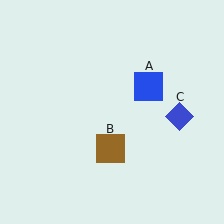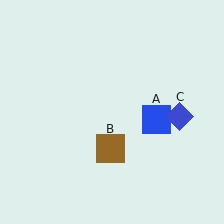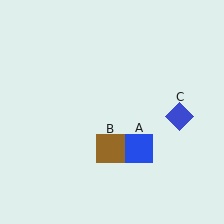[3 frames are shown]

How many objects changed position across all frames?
1 object changed position: blue square (object A).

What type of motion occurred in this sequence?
The blue square (object A) rotated clockwise around the center of the scene.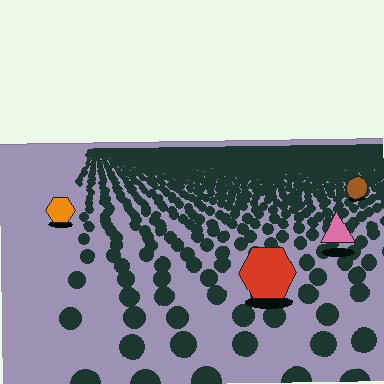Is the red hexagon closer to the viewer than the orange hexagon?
Yes. The red hexagon is closer — you can tell from the texture gradient: the ground texture is coarser near it.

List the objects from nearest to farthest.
From nearest to farthest: the red hexagon, the pink triangle, the orange hexagon, the brown circle.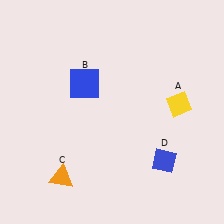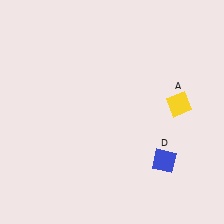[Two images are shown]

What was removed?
The orange triangle (C), the blue square (B) were removed in Image 2.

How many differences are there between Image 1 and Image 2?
There are 2 differences between the two images.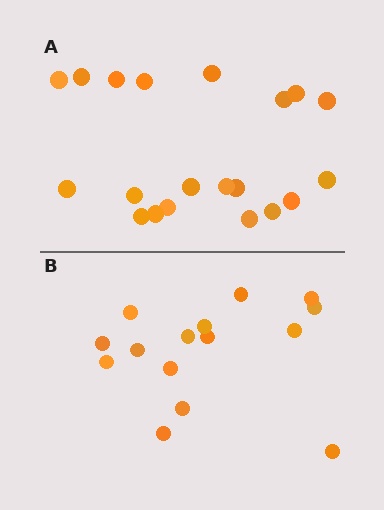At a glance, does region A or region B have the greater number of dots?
Region A (the top region) has more dots.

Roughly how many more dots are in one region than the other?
Region A has about 5 more dots than region B.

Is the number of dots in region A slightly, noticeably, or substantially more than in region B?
Region A has noticeably more, but not dramatically so. The ratio is roughly 1.3 to 1.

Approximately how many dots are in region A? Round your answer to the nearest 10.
About 20 dots.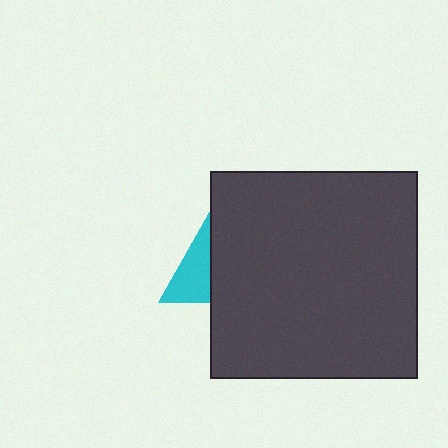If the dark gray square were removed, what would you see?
You would see the complete cyan triangle.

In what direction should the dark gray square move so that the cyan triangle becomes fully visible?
The dark gray square should move right. That is the shortest direction to clear the overlap and leave the cyan triangle fully visible.